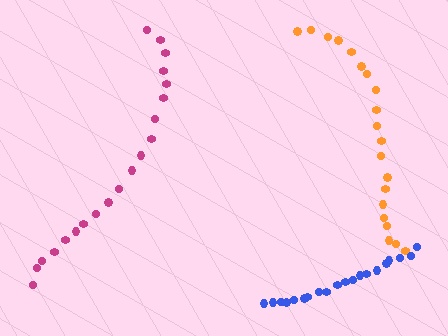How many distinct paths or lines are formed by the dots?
There are 3 distinct paths.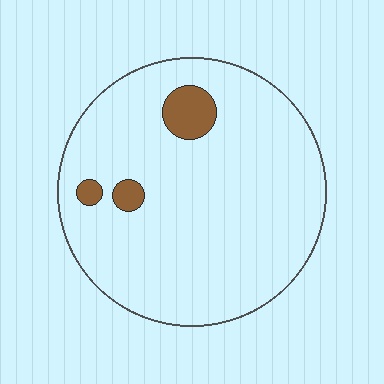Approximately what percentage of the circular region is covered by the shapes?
Approximately 5%.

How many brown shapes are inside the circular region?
3.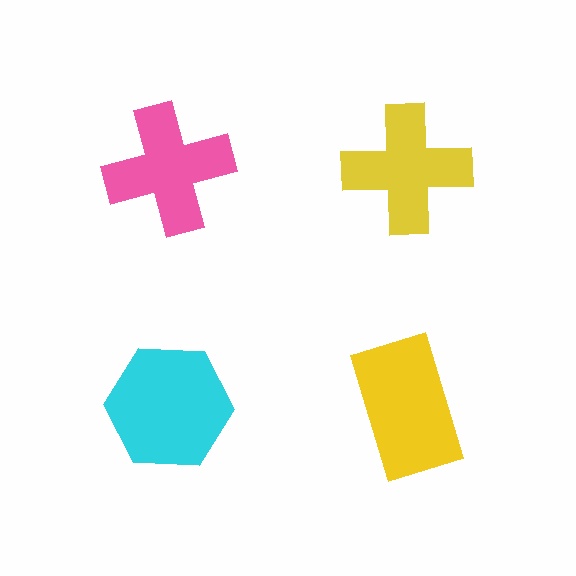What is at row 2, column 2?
A yellow rectangle.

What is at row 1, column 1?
A pink cross.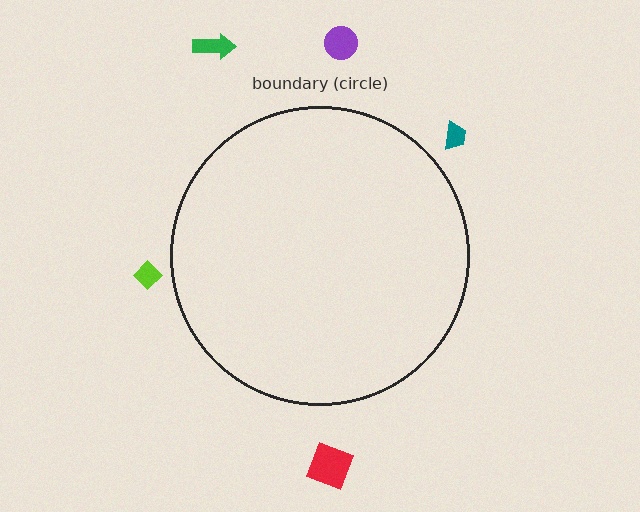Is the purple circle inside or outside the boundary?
Outside.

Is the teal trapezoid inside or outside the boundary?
Outside.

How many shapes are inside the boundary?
0 inside, 5 outside.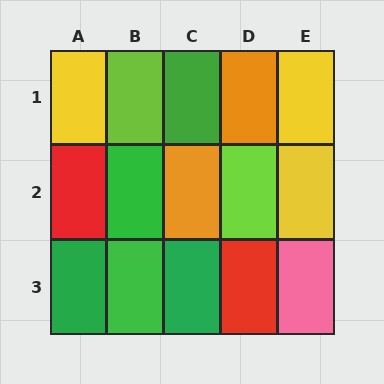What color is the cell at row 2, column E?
Yellow.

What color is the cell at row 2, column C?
Orange.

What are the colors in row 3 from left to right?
Green, green, green, red, pink.